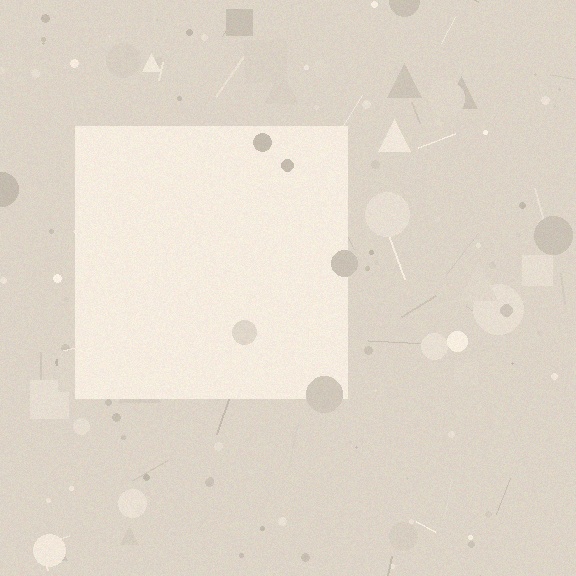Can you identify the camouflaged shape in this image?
The camouflaged shape is a square.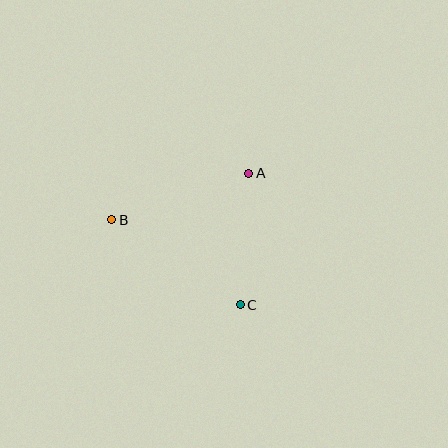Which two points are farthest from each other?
Points B and C are farthest from each other.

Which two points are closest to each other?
Points A and C are closest to each other.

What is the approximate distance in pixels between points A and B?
The distance between A and B is approximately 144 pixels.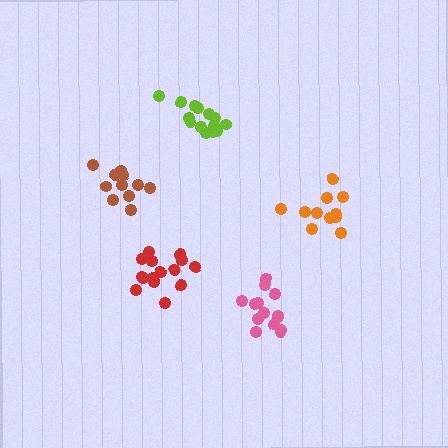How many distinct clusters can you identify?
There are 5 distinct clusters.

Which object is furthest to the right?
The orange cluster is rightmost.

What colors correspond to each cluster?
The clusters are colored: brown, pink, lime, orange, red.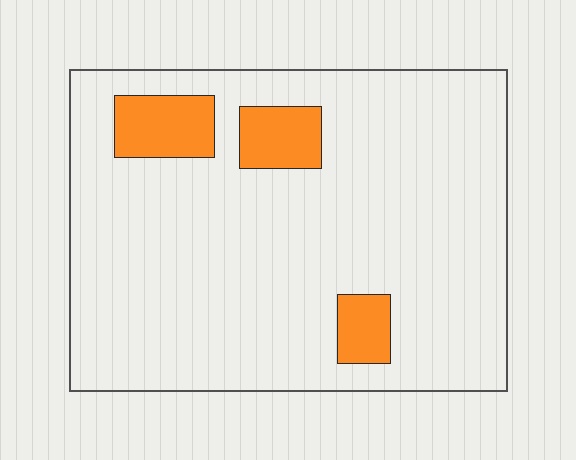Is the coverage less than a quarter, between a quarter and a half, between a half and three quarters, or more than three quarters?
Less than a quarter.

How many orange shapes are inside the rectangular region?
3.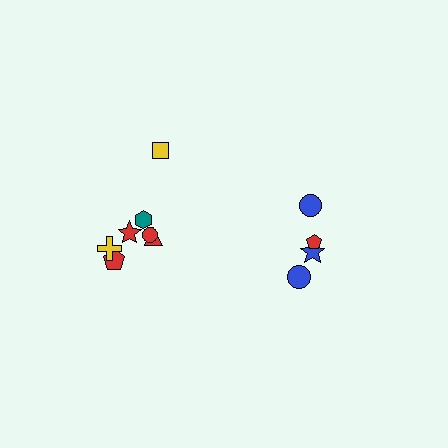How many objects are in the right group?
There are 4 objects.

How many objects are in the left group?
There are 7 objects.